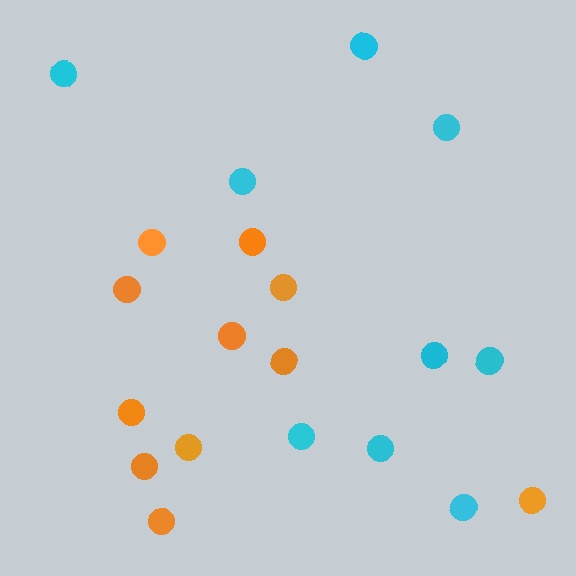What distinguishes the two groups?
There are 2 groups: one group of cyan circles (9) and one group of orange circles (11).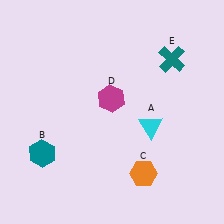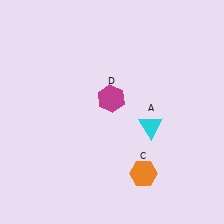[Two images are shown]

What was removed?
The teal cross (E), the teal hexagon (B) were removed in Image 2.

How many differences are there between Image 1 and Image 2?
There are 2 differences between the two images.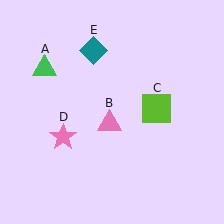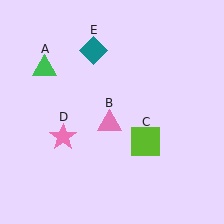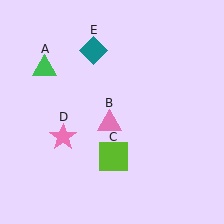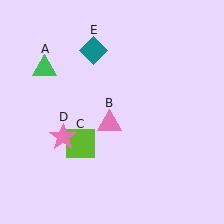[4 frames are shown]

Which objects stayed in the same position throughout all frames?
Green triangle (object A) and pink triangle (object B) and pink star (object D) and teal diamond (object E) remained stationary.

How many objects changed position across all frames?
1 object changed position: lime square (object C).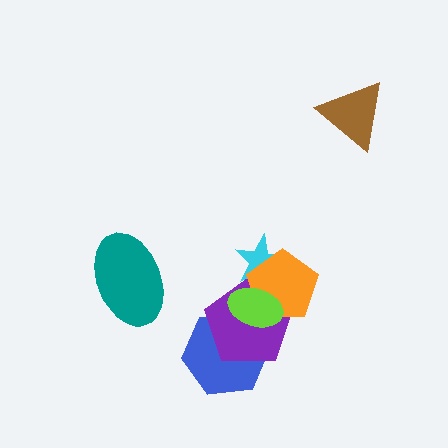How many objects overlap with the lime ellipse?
4 objects overlap with the lime ellipse.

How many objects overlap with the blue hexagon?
2 objects overlap with the blue hexagon.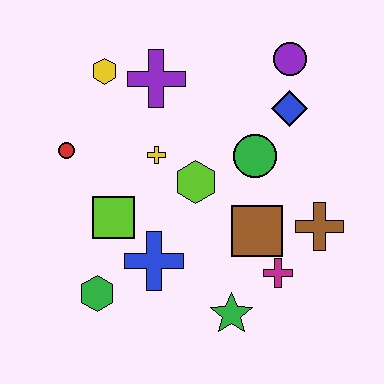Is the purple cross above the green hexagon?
Yes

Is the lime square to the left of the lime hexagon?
Yes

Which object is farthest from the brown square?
The yellow hexagon is farthest from the brown square.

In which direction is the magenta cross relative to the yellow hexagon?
The magenta cross is below the yellow hexagon.